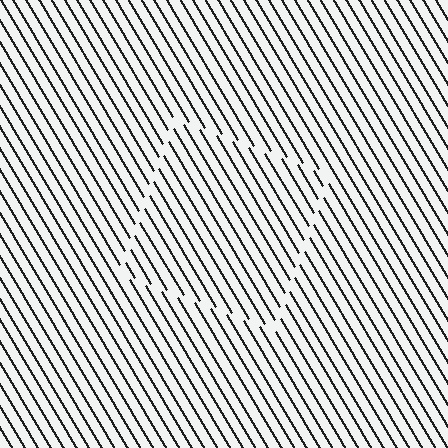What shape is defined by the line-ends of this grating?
An illusory square. The interior of the shape contains the same grating, shifted by half a period — the contour is defined by the phase discontinuity where line-ends from the inner and outer gratings abut.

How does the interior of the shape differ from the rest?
The interior of the shape contains the same grating, shifted by half a period — the contour is defined by the phase discontinuity where line-ends from the inner and outer gratings abut.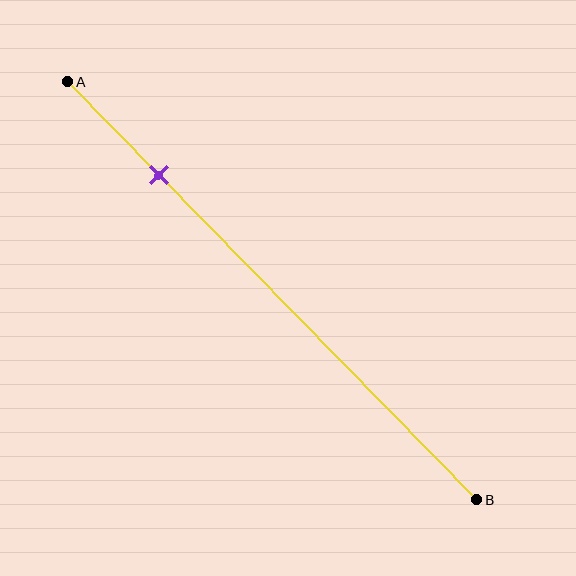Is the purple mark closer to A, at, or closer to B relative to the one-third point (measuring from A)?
The purple mark is closer to point A than the one-third point of segment AB.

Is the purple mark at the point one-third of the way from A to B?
No, the mark is at about 20% from A, not at the 33% one-third point.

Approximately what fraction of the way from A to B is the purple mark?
The purple mark is approximately 20% of the way from A to B.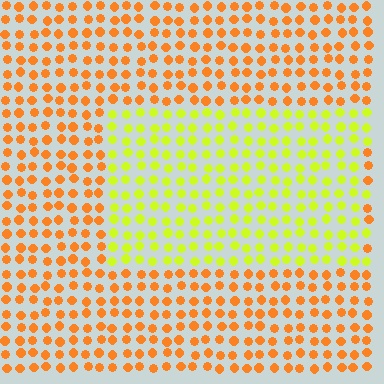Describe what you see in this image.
The image is filled with small orange elements in a uniform arrangement. A rectangle-shaped region is visible where the elements are tinted to a slightly different hue, forming a subtle color boundary.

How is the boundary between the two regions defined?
The boundary is defined purely by a slight shift in hue (about 46 degrees). Spacing, size, and orientation are identical on both sides.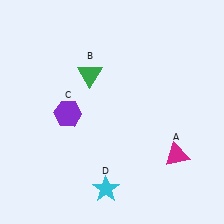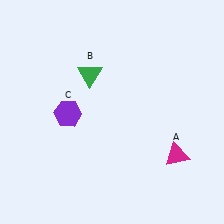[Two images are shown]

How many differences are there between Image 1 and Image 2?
There is 1 difference between the two images.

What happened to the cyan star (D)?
The cyan star (D) was removed in Image 2. It was in the bottom-left area of Image 1.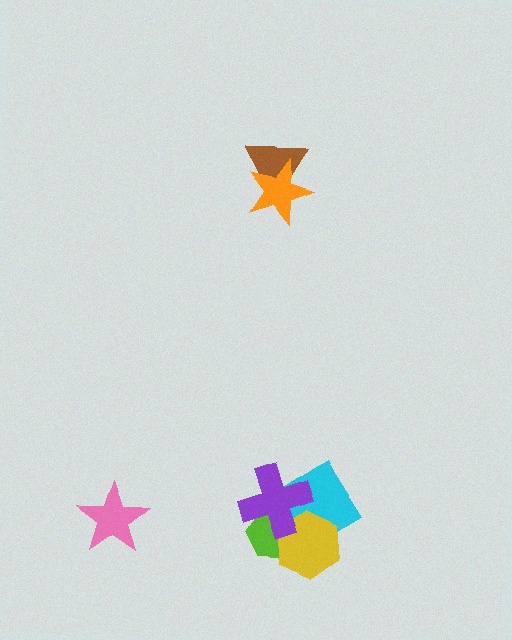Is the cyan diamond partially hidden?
Yes, it is partially covered by another shape.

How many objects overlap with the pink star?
0 objects overlap with the pink star.